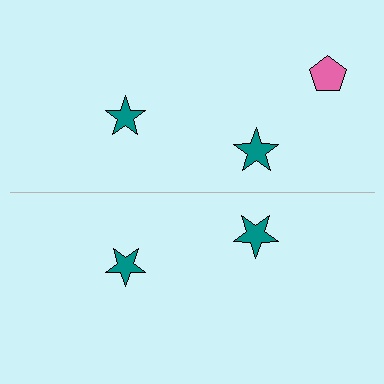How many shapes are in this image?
There are 5 shapes in this image.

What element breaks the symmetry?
A pink pentagon is missing from the bottom side.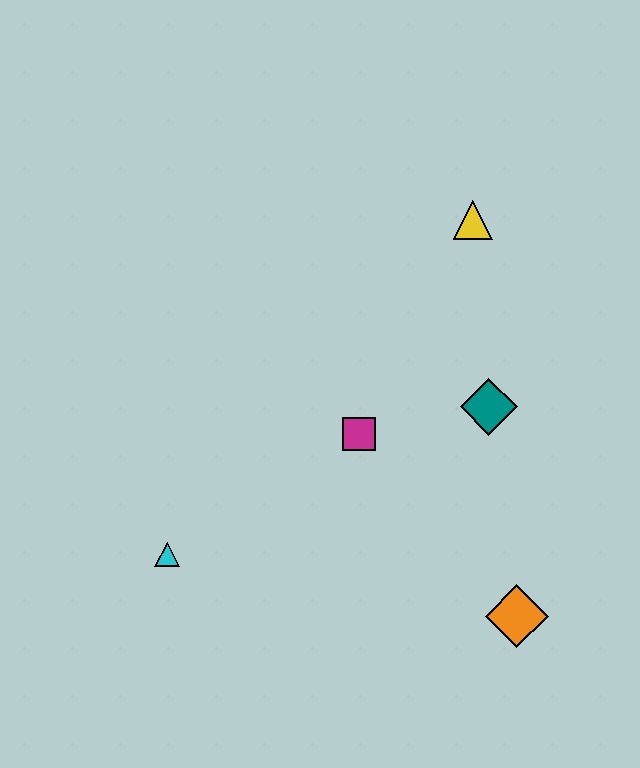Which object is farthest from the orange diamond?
The yellow triangle is farthest from the orange diamond.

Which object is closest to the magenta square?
The teal diamond is closest to the magenta square.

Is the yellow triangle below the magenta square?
No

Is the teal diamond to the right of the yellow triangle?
Yes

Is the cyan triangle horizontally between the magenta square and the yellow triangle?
No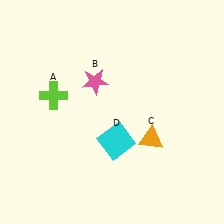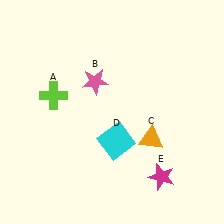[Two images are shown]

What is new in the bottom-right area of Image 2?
A magenta star (E) was added in the bottom-right area of Image 2.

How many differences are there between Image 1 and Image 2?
There is 1 difference between the two images.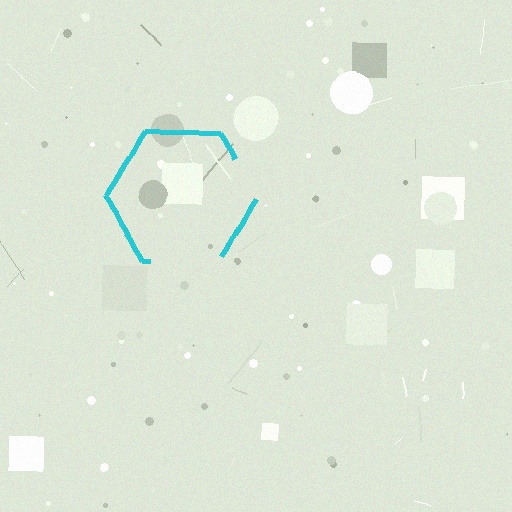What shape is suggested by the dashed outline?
The dashed outline suggests a hexagon.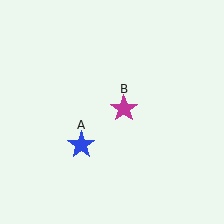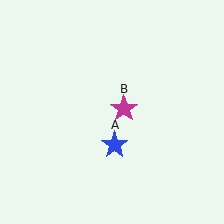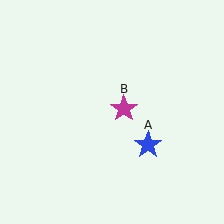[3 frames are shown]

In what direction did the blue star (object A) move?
The blue star (object A) moved right.